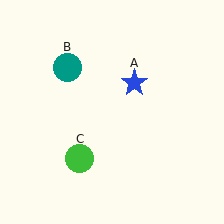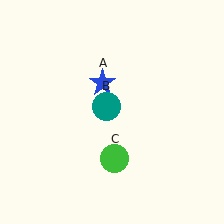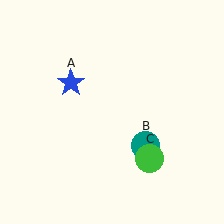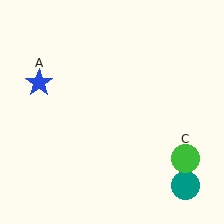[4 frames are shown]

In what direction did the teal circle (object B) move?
The teal circle (object B) moved down and to the right.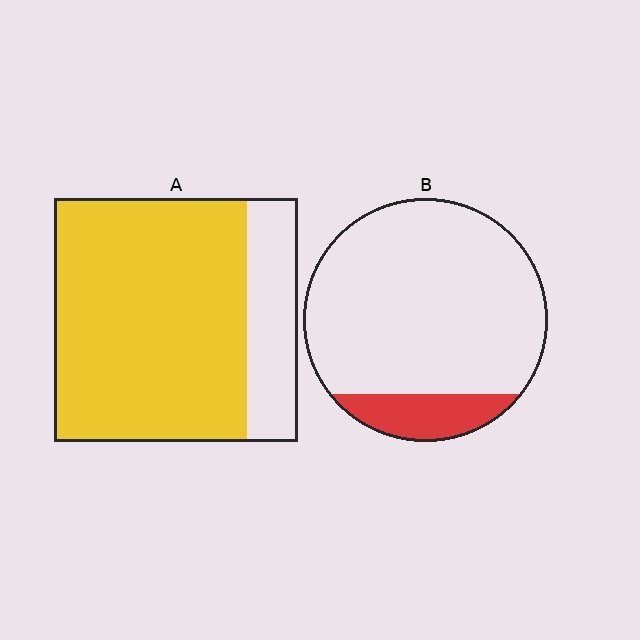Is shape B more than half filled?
No.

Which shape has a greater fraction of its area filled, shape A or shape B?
Shape A.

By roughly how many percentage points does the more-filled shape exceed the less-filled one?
By roughly 65 percentage points (A over B).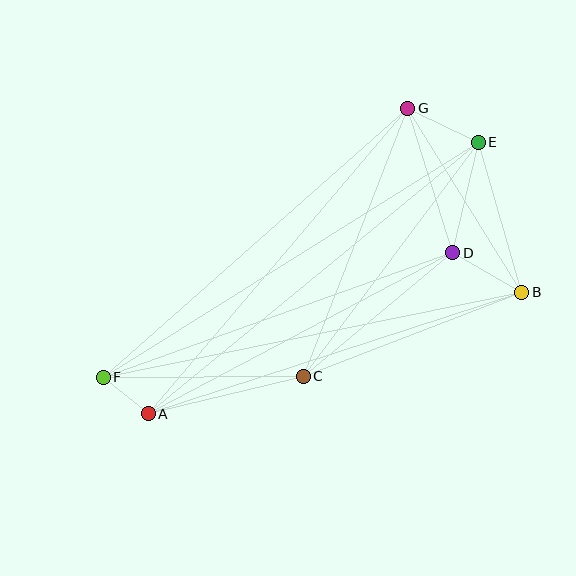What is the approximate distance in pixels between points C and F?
The distance between C and F is approximately 200 pixels.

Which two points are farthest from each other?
Points E and F are farthest from each other.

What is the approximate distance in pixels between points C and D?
The distance between C and D is approximately 194 pixels.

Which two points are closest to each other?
Points A and F are closest to each other.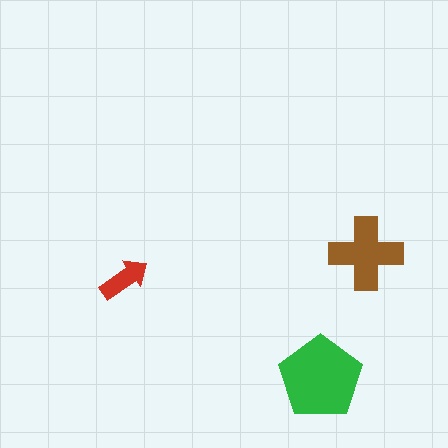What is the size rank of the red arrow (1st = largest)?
3rd.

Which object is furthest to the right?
The brown cross is rightmost.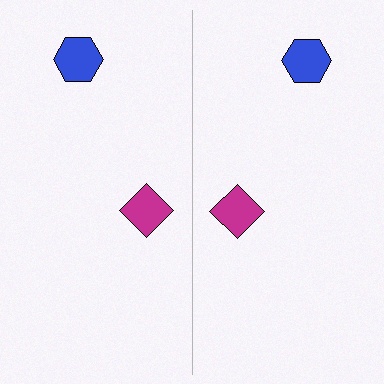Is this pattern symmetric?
Yes, this pattern has bilateral (reflection) symmetry.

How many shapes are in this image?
There are 4 shapes in this image.